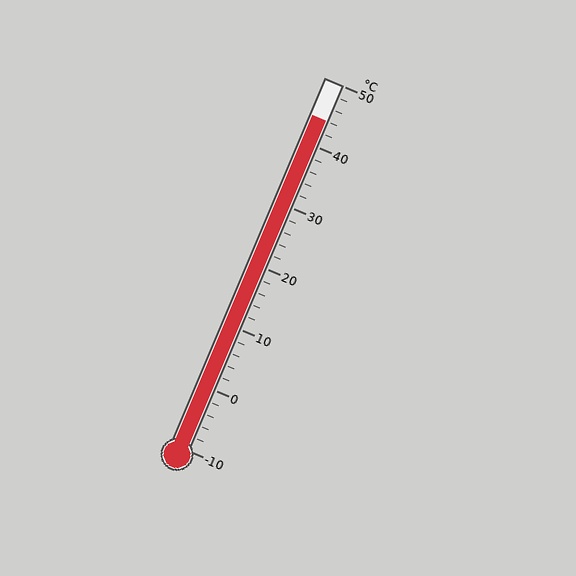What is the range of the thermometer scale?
The thermometer scale ranges from -10°C to 50°C.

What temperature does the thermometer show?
The thermometer shows approximately 44°C.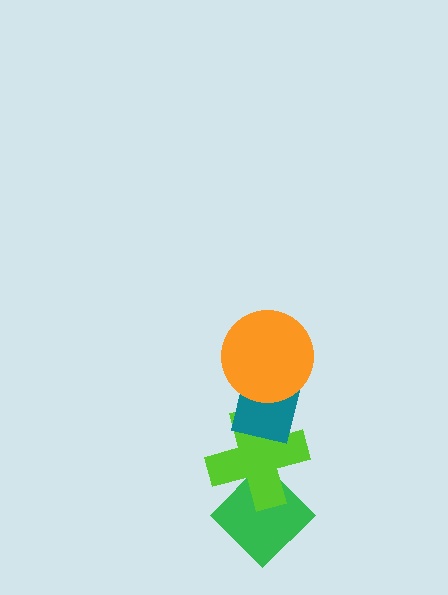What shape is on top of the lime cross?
The teal rectangle is on top of the lime cross.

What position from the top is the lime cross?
The lime cross is 3rd from the top.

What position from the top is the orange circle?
The orange circle is 1st from the top.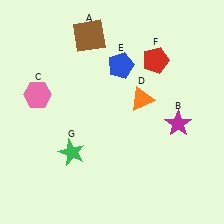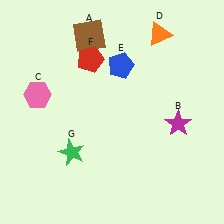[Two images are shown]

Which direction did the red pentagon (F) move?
The red pentagon (F) moved left.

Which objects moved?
The objects that moved are: the orange triangle (D), the red pentagon (F).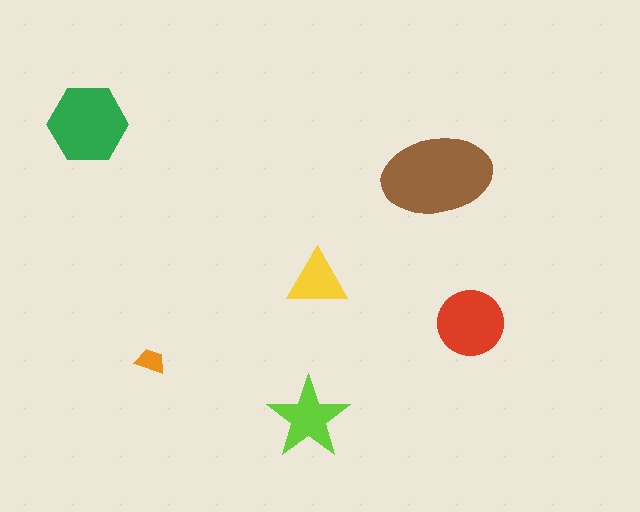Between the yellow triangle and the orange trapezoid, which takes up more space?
The yellow triangle.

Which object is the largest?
The brown ellipse.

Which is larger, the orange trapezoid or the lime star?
The lime star.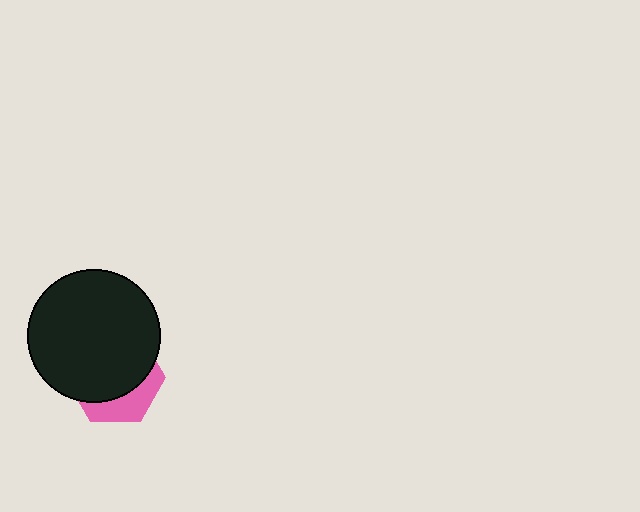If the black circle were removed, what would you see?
You would see the complete pink hexagon.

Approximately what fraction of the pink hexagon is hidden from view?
Roughly 70% of the pink hexagon is hidden behind the black circle.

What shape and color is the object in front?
The object in front is a black circle.